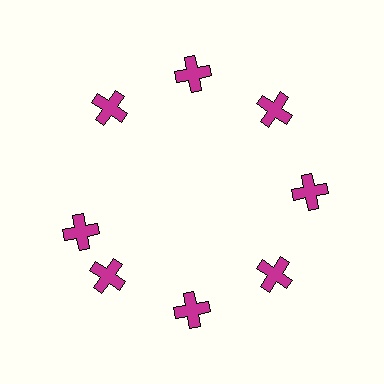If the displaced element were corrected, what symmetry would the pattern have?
It would have 8-fold rotational symmetry — the pattern would map onto itself every 45 degrees.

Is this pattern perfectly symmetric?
No. The 8 magenta crosses are arranged in a ring, but one element near the 9 o'clock position is rotated out of alignment along the ring, breaking the 8-fold rotational symmetry.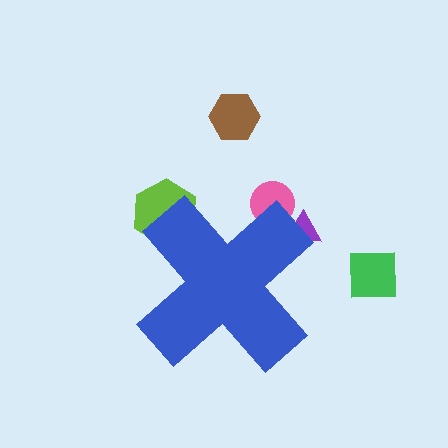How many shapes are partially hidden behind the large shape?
3 shapes are partially hidden.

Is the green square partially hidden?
No, the green square is fully visible.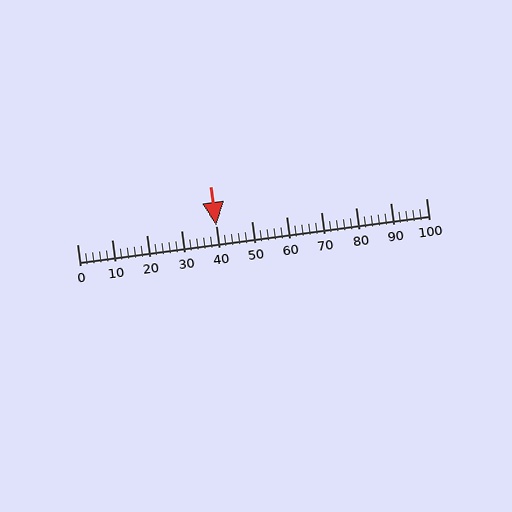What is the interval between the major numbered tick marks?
The major tick marks are spaced 10 units apart.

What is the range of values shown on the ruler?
The ruler shows values from 0 to 100.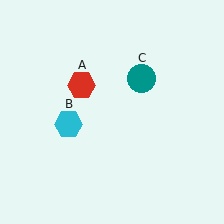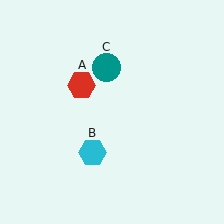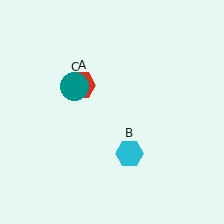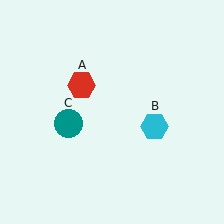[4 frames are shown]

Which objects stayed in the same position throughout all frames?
Red hexagon (object A) remained stationary.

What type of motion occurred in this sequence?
The cyan hexagon (object B), teal circle (object C) rotated counterclockwise around the center of the scene.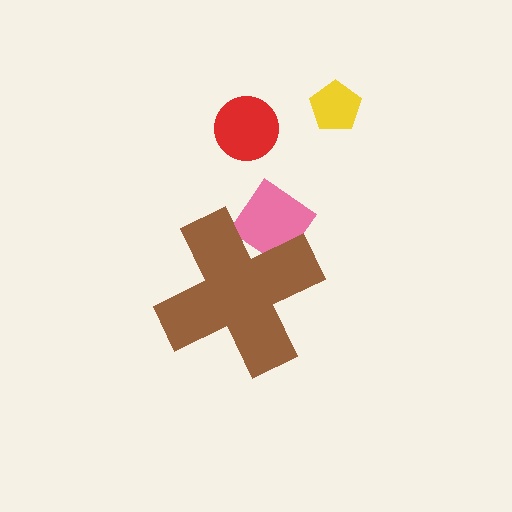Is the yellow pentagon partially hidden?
No, the yellow pentagon is fully visible.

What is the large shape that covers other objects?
A brown cross.